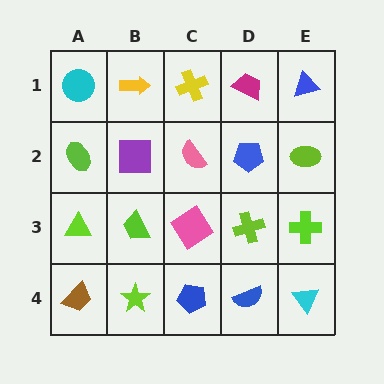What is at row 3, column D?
A lime cross.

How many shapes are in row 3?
5 shapes.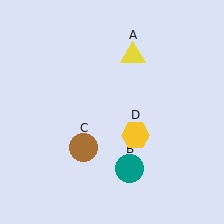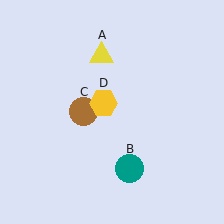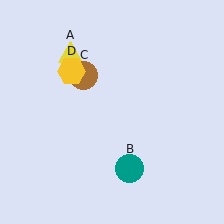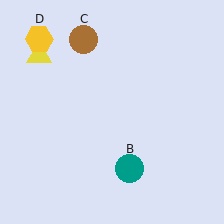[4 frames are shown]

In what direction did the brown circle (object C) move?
The brown circle (object C) moved up.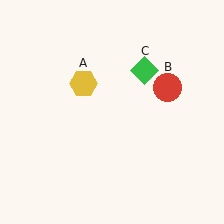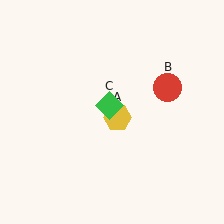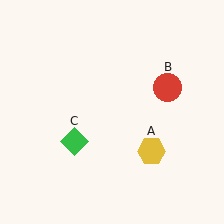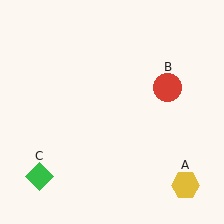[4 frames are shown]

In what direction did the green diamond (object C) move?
The green diamond (object C) moved down and to the left.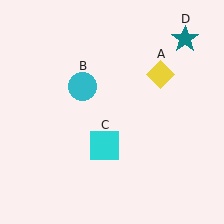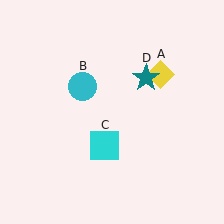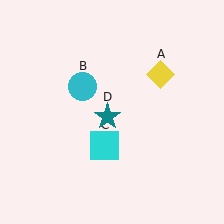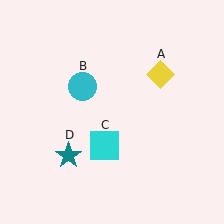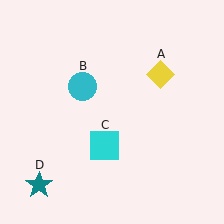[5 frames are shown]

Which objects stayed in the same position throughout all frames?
Yellow diamond (object A) and cyan circle (object B) and cyan square (object C) remained stationary.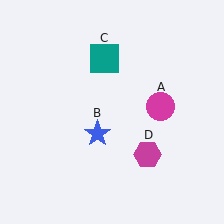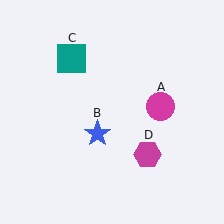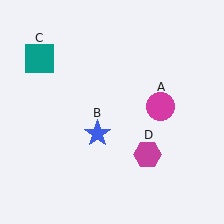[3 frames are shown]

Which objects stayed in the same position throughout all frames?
Magenta circle (object A) and blue star (object B) and magenta hexagon (object D) remained stationary.